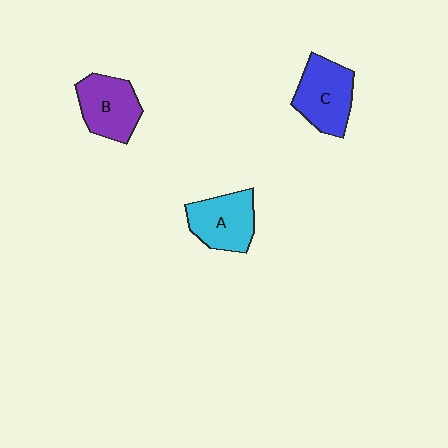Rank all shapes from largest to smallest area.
From largest to smallest: C (blue), B (purple), A (cyan).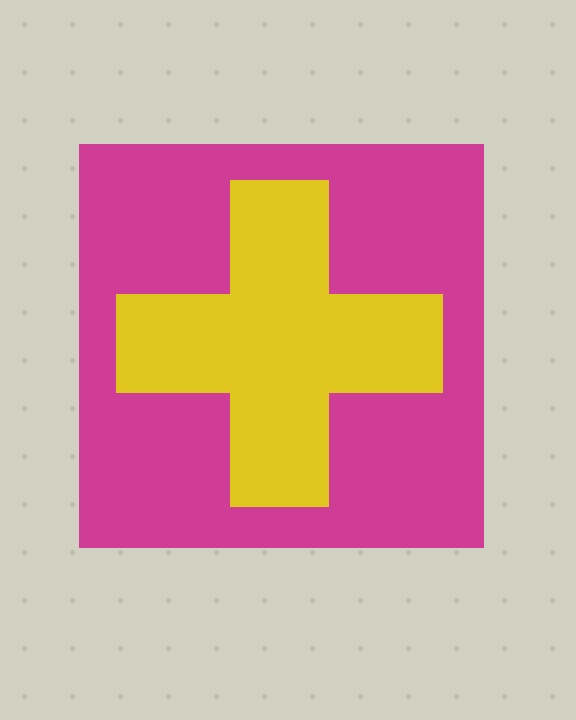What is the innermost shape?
The yellow cross.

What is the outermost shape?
The magenta square.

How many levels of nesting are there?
2.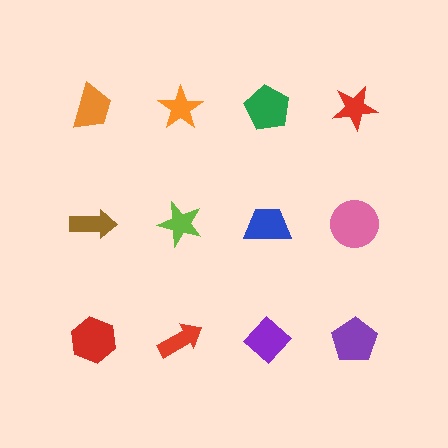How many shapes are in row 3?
4 shapes.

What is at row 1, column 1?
An orange trapezoid.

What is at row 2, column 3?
A blue trapezoid.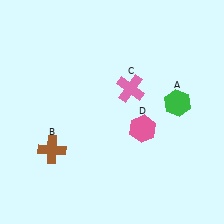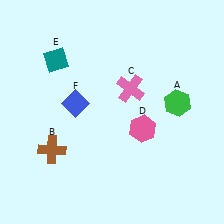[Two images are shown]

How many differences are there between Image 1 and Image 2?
There are 2 differences between the two images.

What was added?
A teal diamond (E), a blue diamond (F) were added in Image 2.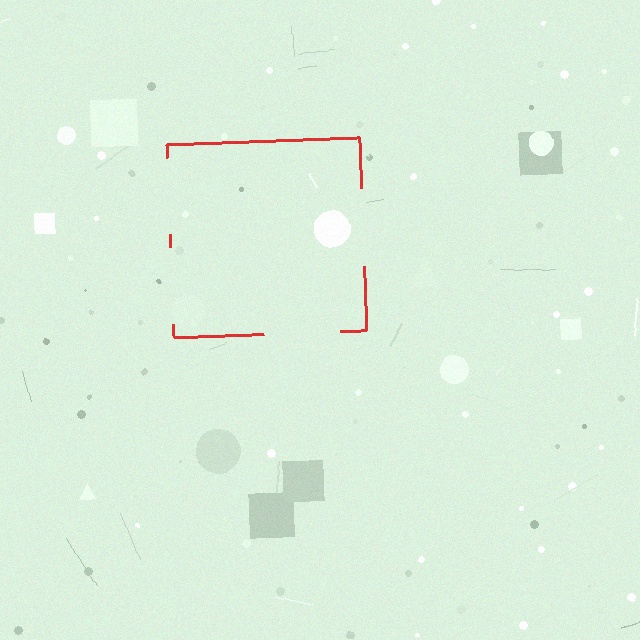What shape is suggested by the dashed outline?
The dashed outline suggests a square.